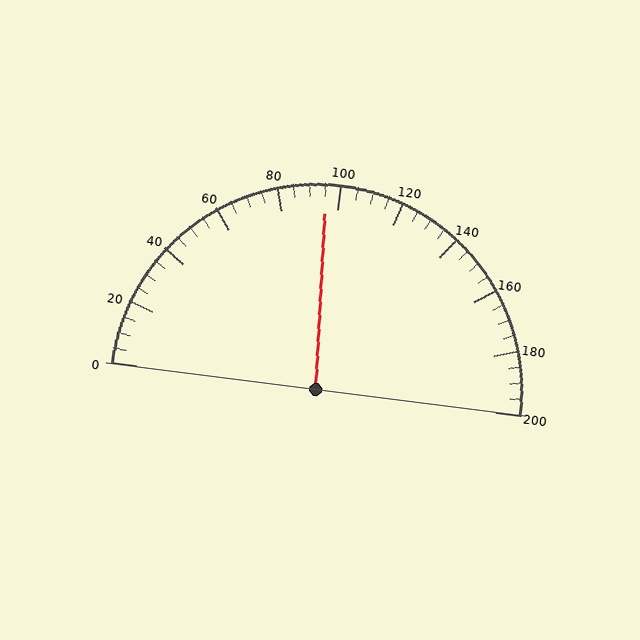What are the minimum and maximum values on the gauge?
The gauge ranges from 0 to 200.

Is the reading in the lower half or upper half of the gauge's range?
The reading is in the lower half of the range (0 to 200).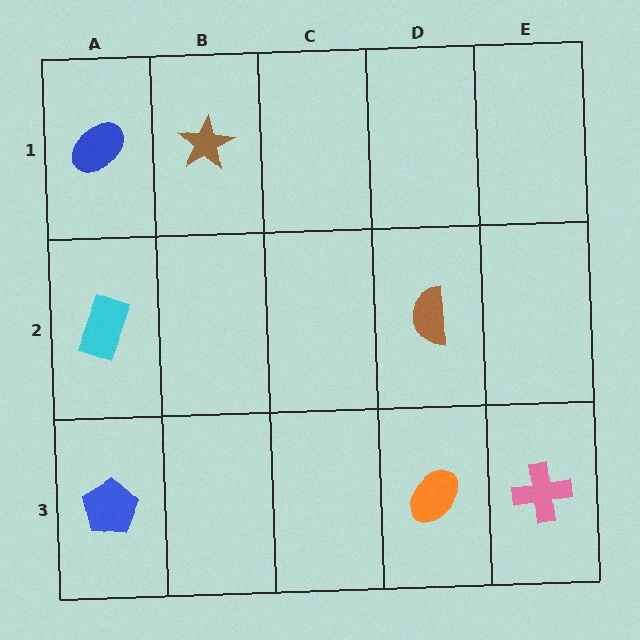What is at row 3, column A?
A blue pentagon.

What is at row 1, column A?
A blue ellipse.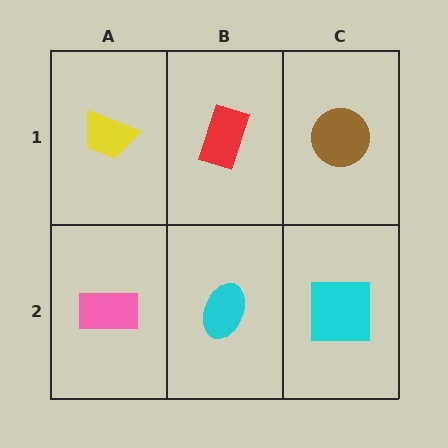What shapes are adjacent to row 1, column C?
A cyan square (row 2, column C), a red rectangle (row 1, column B).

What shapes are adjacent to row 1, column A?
A pink rectangle (row 2, column A), a red rectangle (row 1, column B).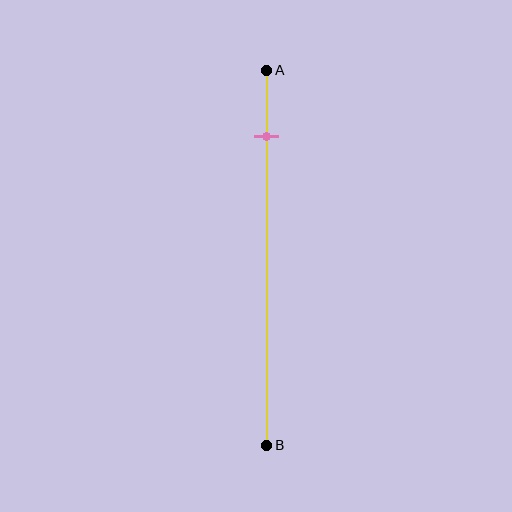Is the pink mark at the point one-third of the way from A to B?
No, the mark is at about 20% from A, not at the 33% one-third point.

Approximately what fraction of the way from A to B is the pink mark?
The pink mark is approximately 20% of the way from A to B.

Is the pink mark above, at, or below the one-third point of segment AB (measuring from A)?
The pink mark is above the one-third point of segment AB.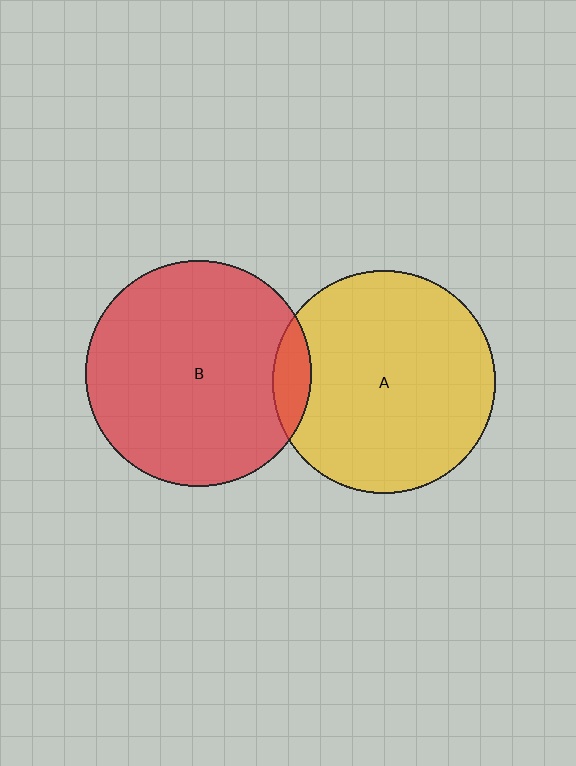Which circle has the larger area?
Circle B (red).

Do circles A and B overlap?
Yes.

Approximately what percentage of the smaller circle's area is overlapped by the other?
Approximately 10%.